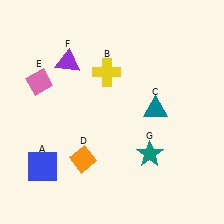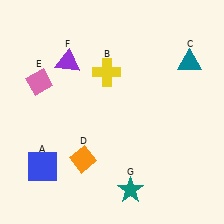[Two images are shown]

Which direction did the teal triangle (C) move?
The teal triangle (C) moved up.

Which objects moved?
The objects that moved are: the teal triangle (C), the teal star (G).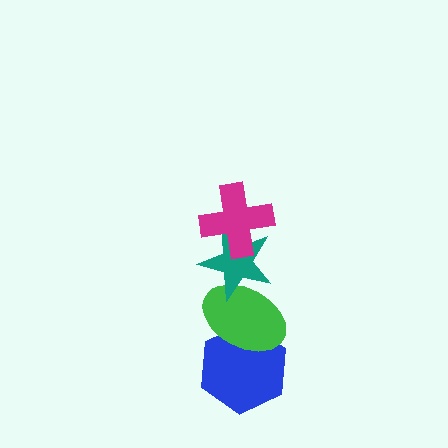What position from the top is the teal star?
The teal star is 2nd from the top.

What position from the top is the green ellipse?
The green ellipse is 3rd from the top.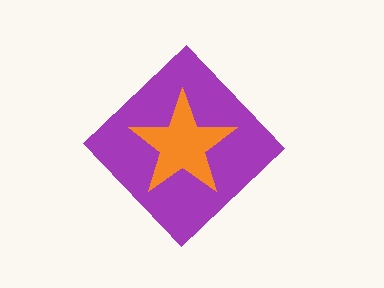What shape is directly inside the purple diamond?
The orange star.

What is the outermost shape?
The purple diamond.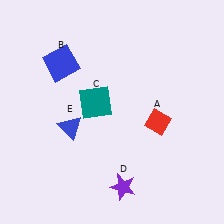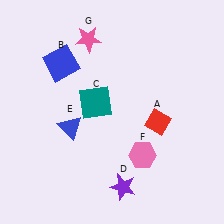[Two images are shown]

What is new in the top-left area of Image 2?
A pink star (G) was added in the top-left area of Image 2.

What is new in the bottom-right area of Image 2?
A pink hexagon (F) was added in the bottom-right area of Image 2.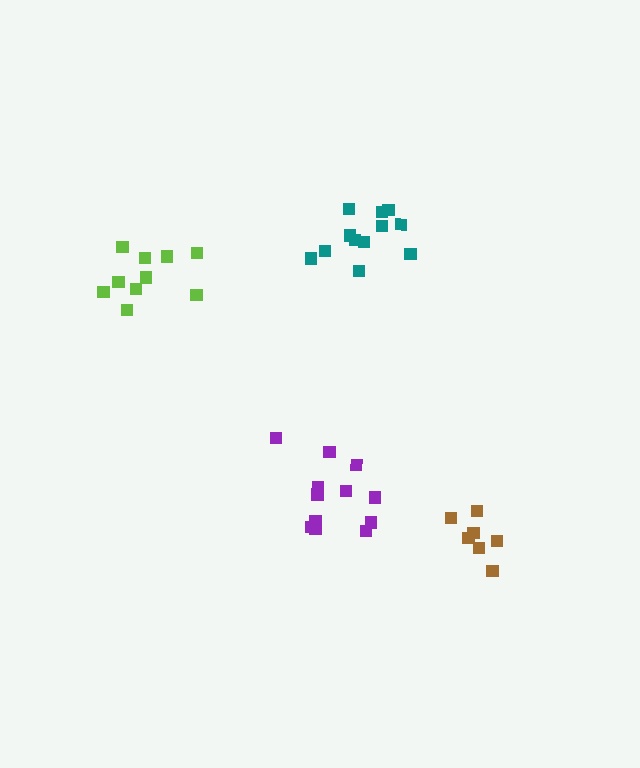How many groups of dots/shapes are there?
There are 4 groups.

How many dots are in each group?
Group 1: 12 dots, Group 2: 10 dots, Group 3: 7 dots, Group 4: 12 dots (41 total).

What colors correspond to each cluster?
The clusters are colored: purple, lime, brown, teal.